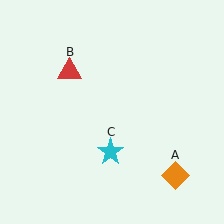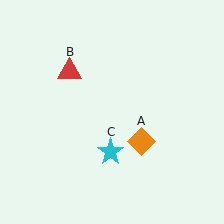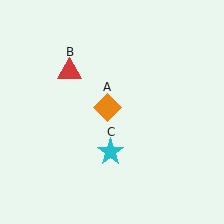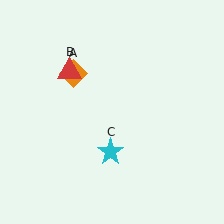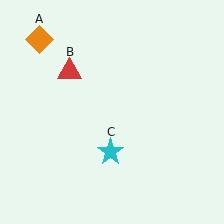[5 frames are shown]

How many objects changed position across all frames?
1 object changed position: orange diamond (object A).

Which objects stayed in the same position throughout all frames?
Red triangle (object B) and cyan star (object C) remained stationary.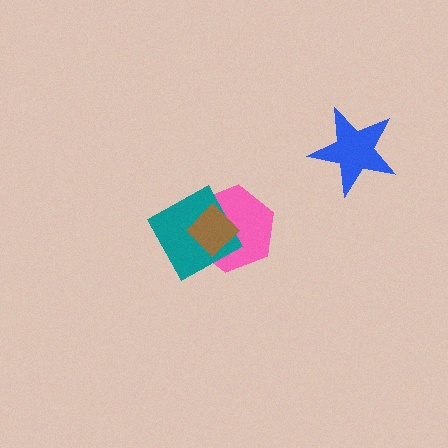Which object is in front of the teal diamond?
The brown diamond is in front of the teal diamond.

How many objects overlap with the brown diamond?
2 objects overlap with the brown diamond.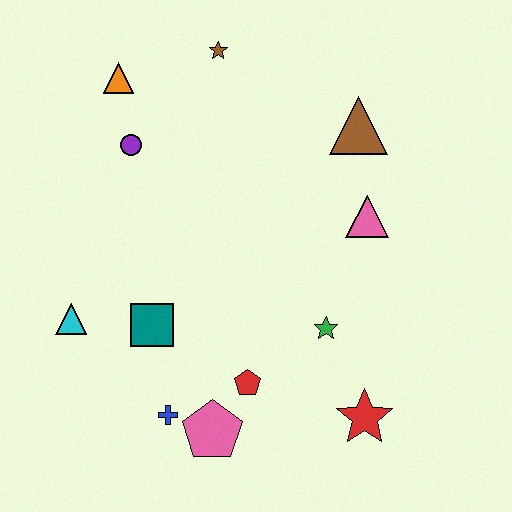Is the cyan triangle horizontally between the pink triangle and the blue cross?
No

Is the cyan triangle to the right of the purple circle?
No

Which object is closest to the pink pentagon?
The blue cross is closest to the pink pentagon.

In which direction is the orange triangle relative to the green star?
The orange triangle is above the green star.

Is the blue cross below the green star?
Yes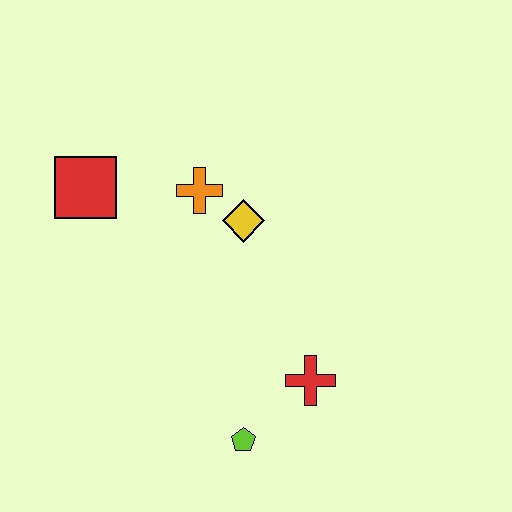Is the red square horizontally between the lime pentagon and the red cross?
No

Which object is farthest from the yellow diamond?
The lime pentagon is farthest from the yellow diamond.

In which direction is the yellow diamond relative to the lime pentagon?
The yellow diamond is above the lime pentagon.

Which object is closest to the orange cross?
The yellow diamond is closest to the orange cross.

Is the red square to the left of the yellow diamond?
Yes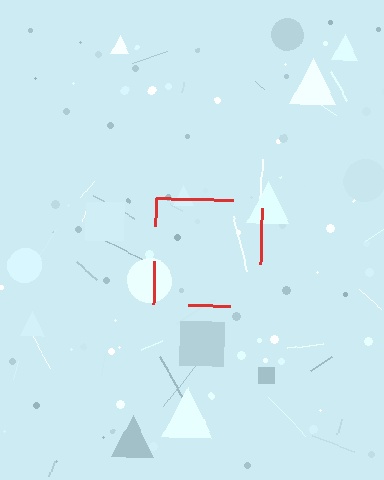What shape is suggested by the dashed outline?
The dashed outline suggests a square.